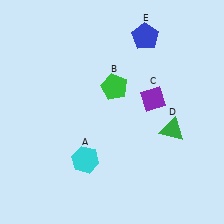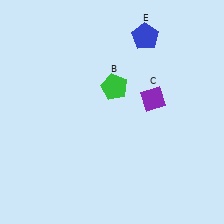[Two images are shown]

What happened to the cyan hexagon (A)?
The cyan hexagon (A) was removed in Image 2. It was in the bottom-left area of Image 1.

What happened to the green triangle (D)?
The green triangle (D) was removed in Image 2. It was in the bottom-right area of Image 1.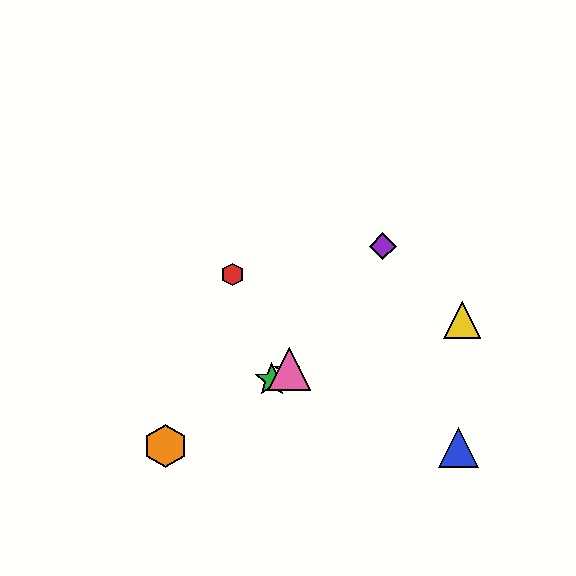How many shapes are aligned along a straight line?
4 shapes (the green star, the orange hexagon, the cyan star, the pink triangle) are aligned along a straight line.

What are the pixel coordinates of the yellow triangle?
The yellow triangle is at (462, 320).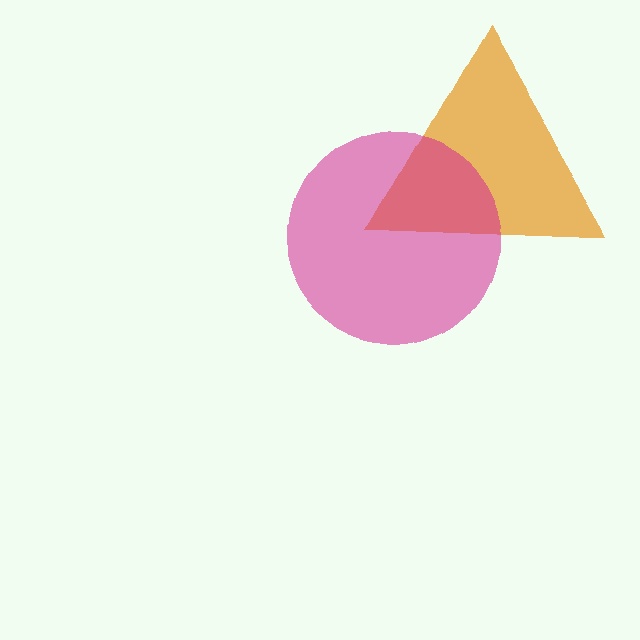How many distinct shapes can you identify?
There are 2 distinct shapes: an orange triangle, a magenta circle.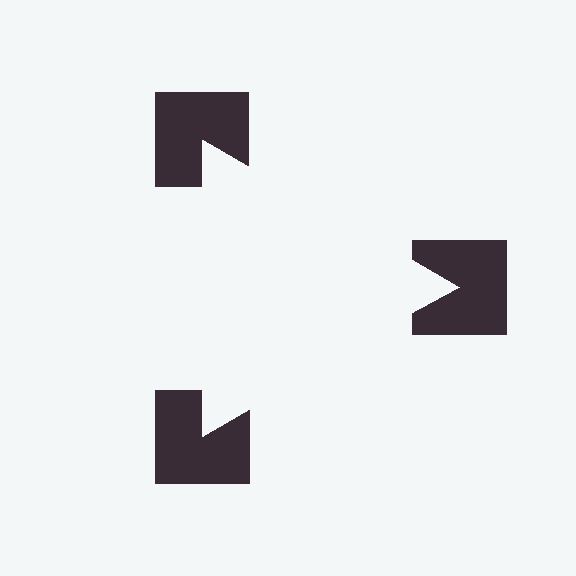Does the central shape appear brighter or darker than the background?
It typically appears slightly brighter than the background, even though no actual brightness change is drawn.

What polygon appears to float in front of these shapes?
An illusory triangle — its edges are inferred from the aligned wedge cuts in the notched squares, not physically drawn.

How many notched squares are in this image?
There are 3 — one at each vertex of the illusory triangle.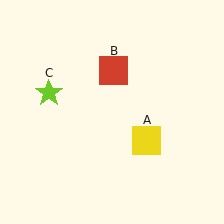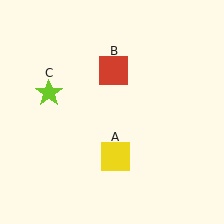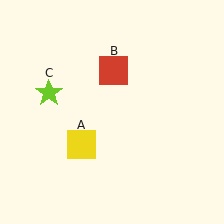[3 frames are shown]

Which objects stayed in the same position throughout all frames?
Red square (object B) and lime star (object C) remained stationary.